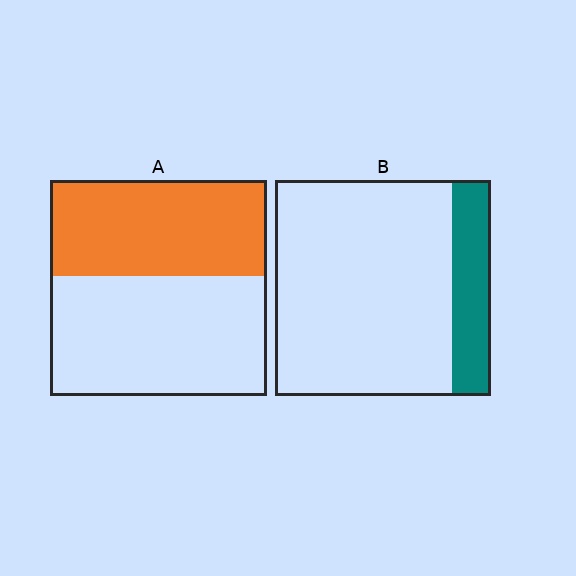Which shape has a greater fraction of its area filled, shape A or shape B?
Shape A.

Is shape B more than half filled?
No.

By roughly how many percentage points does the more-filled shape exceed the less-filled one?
By roughly 25 percentage points (A over B).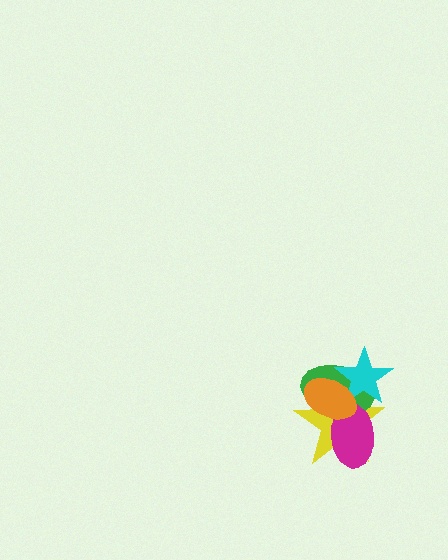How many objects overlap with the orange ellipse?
4 objects overlap with the orange ellipse.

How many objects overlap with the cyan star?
3 objects overlap with the cyan star.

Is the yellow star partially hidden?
Yes, it is partially covered by another shape.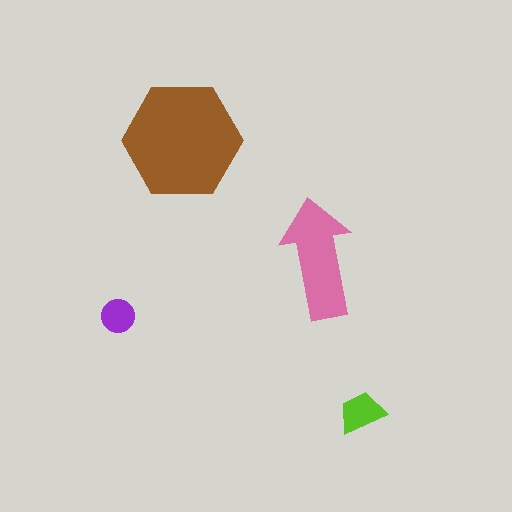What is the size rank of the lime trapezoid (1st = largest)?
3rd.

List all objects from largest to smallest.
The brown hexagon, the pink arrow, the lime trapezoid, the purple circle.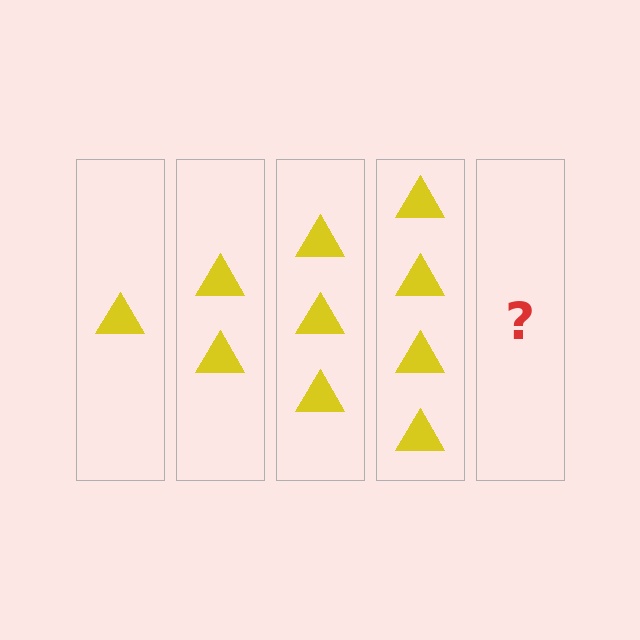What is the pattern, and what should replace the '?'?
The pattern is that each step adds one more triangle. The '?' should be 5 triangles.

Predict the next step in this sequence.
The next step is 5 triangles.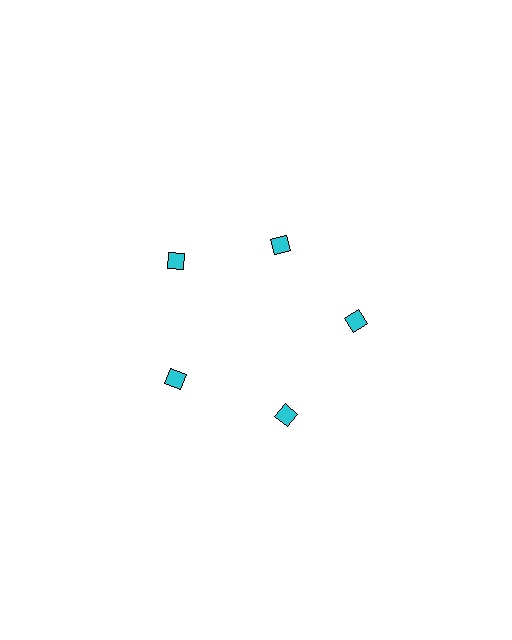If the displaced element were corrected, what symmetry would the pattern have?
It would have 5-fold rotational symmetry — the pattern would map onto itself every 72 degrees.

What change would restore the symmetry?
The symmetry would be restored by moving it outward, back onto the ring so that all 5 diamonds sit at equal angles and equal distance from the center.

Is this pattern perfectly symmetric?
No. The 5 cyan diamonds are arranged in a ring, but one element near the 1 o'clock position is pulled inward toward the center, breaking the 5-fold rotational symmetry.